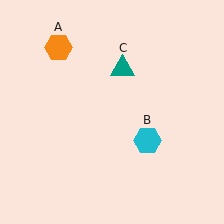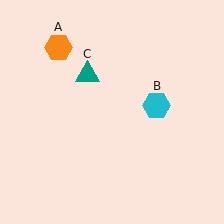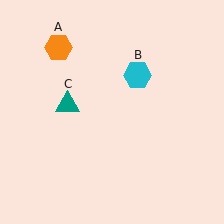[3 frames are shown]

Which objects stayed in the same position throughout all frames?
Orange hexagon (object A) remained stationary.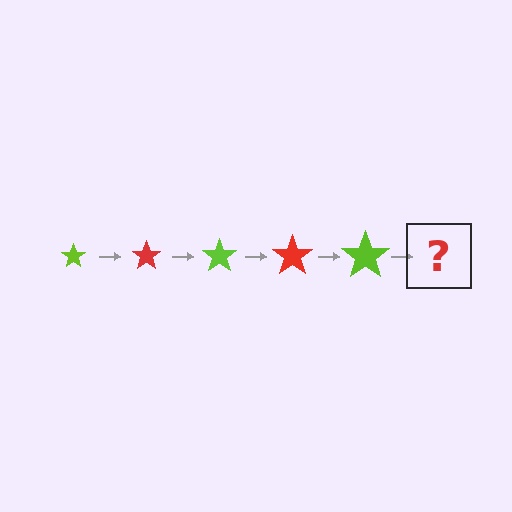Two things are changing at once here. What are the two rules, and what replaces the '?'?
The two rules are that the star grows larger each step and the color cycles through lime and red. The '?' should be a red star, larger than the previous one.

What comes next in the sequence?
The next element should be a red star, larger than the previous one.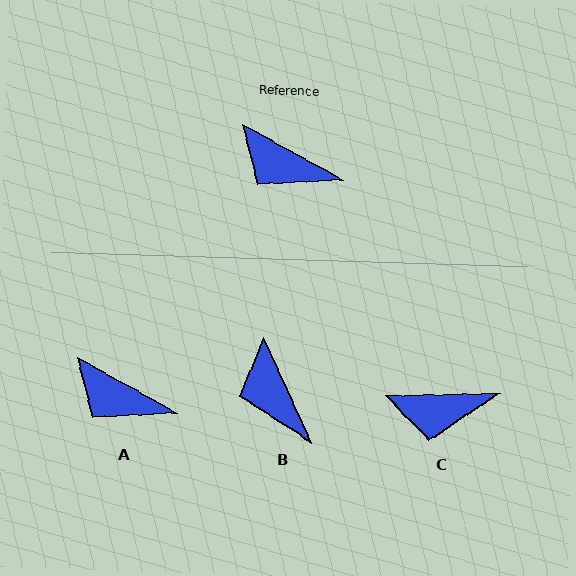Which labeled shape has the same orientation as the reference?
A.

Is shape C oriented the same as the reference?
No, it is off by about 30 degrees.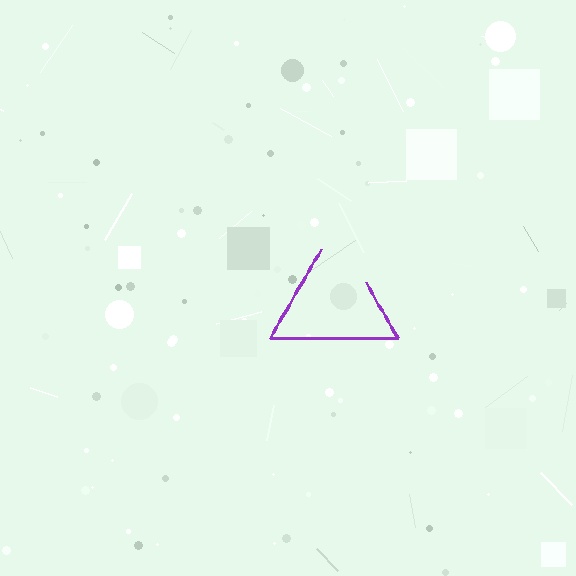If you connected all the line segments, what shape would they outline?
They would outline a triangle.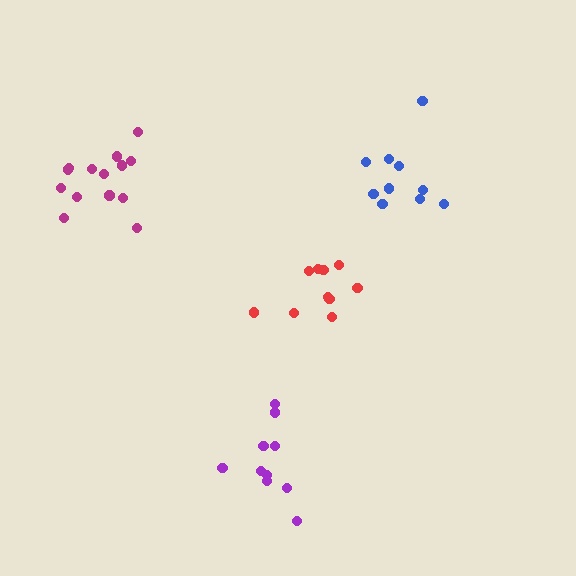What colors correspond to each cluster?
The clusters are colored: blue, purple, red, magenta.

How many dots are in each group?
Group 1: 10 dots, Group 2: 10 dots, Group 3: 10 dots, Group 4: 14 dots (44 total).